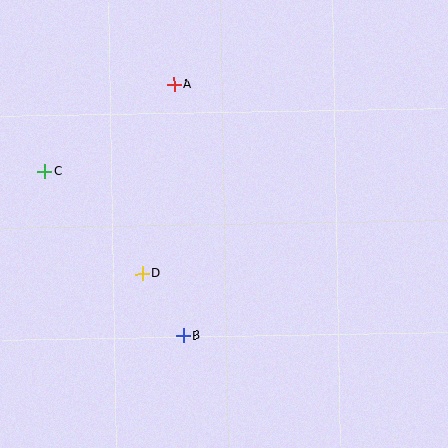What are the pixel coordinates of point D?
Point D is at (142, 274).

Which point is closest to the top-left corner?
Point C is closest to the top-left corner.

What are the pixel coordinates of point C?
Point C is at (45, 171).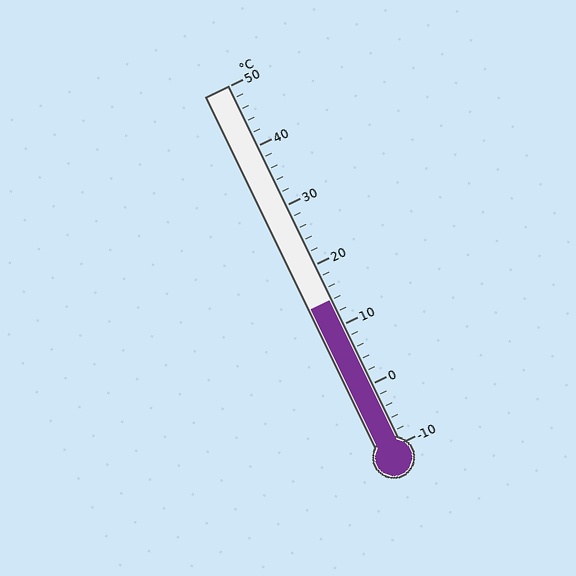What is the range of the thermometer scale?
The thermometer scale ranges from -10°C to 50°C.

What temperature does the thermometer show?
The thermometer shows approximately 14°C.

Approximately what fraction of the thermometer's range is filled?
The thermometer is filled to approximately 40% of its range.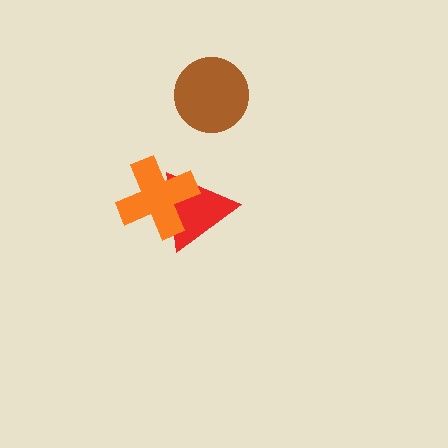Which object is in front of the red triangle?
The orange cross is in front of the red triangle.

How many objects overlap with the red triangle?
1 object overlaps with the red triangle.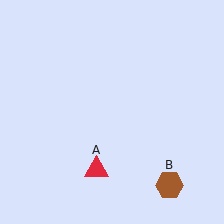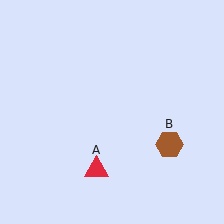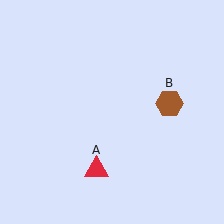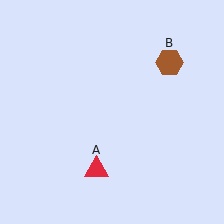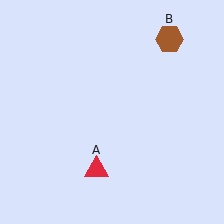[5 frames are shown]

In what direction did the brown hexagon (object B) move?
The brown hexagon (object B) moved up.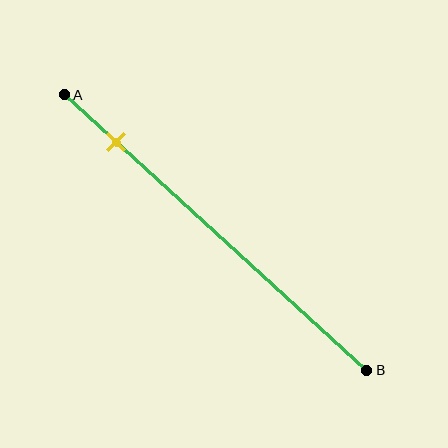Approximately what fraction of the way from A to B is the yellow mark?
The yellow mark is approximately 15% of the way from A to B.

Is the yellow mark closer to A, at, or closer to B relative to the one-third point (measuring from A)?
The yellow mark is closer to point A than the one-third point of segment AB.